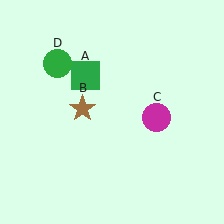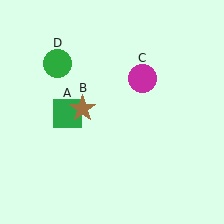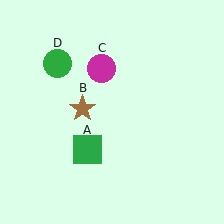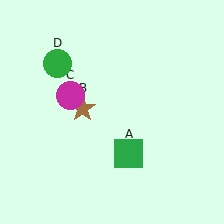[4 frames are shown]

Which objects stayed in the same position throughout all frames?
Brown star (object B) and green circle (object D) remained stationary.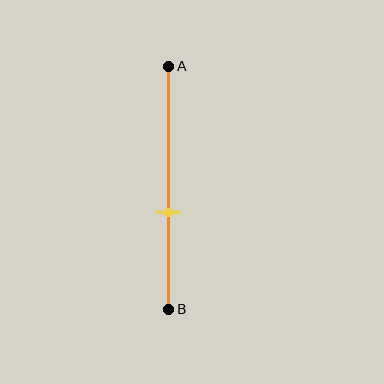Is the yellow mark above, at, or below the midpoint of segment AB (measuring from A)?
The yellow mark is below the midpoint of segment AB.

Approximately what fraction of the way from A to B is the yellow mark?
The yellow mark is approximately 60% of the way from A to B.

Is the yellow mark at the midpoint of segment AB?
No, the mark is at about 60% from A, not at the 50% midpoint.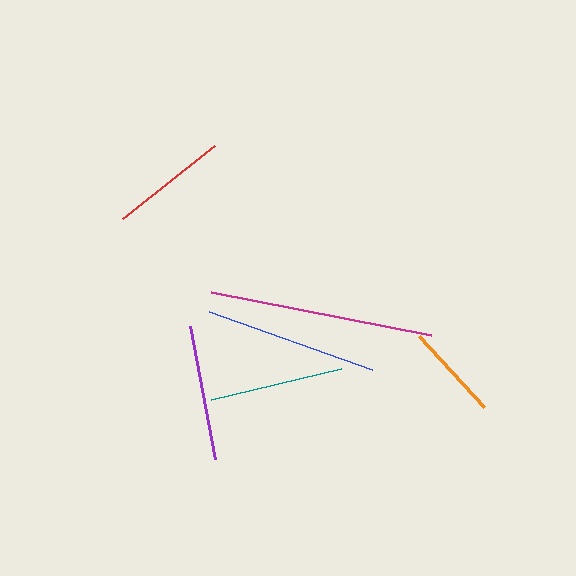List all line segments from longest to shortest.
From longest to shortest: magenta, blue, purple, teal, red, orange.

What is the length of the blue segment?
The blue segment is approximately 173 pixels long.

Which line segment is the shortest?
The orange line is the shortest at approximately 97 pixels.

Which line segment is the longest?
The magenta line is the longest at approximately 225 pixels.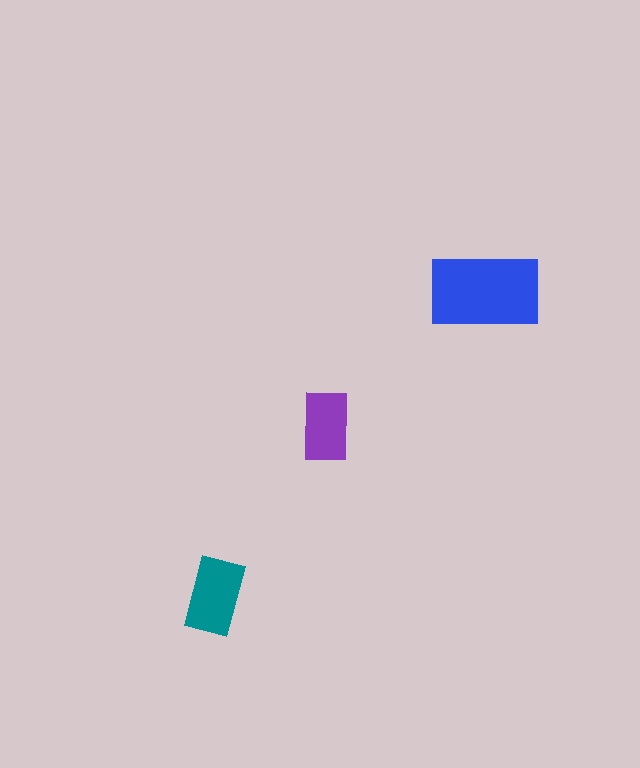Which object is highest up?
The blue rectangle is topmost.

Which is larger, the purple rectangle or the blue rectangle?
The blue one.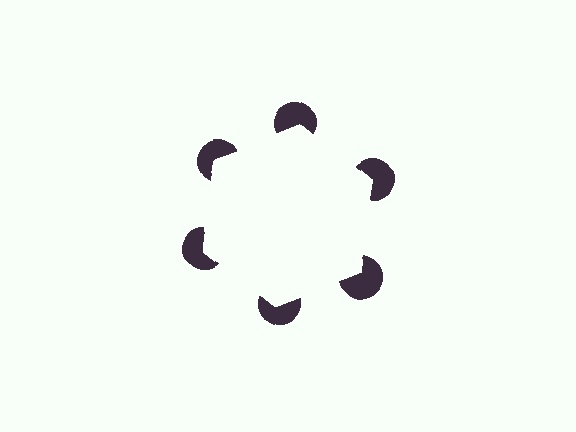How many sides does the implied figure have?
6 sides.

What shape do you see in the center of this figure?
An illusory hexagon — its edges are inferred from the aligned wedge cuts in the pac-man discs, not physically drawn.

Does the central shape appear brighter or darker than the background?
It typically appears slightly brighter than the background, even though no actual brightness change is drawn.